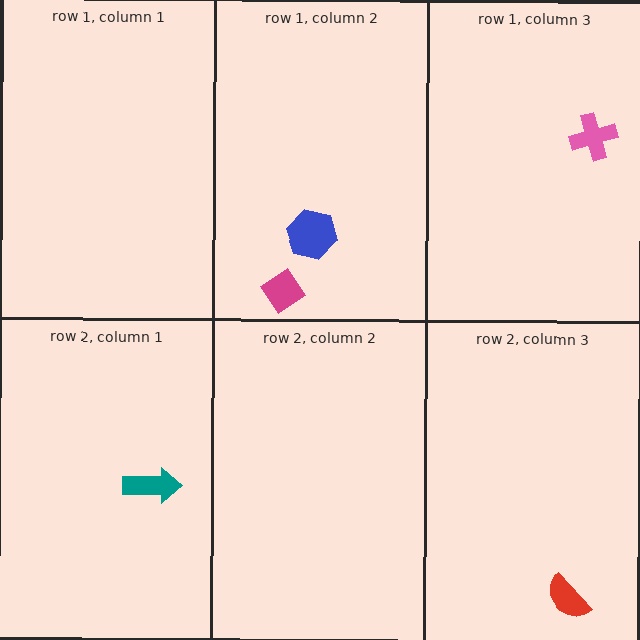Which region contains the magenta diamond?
The row 1, column 2 region.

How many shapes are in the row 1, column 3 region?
1.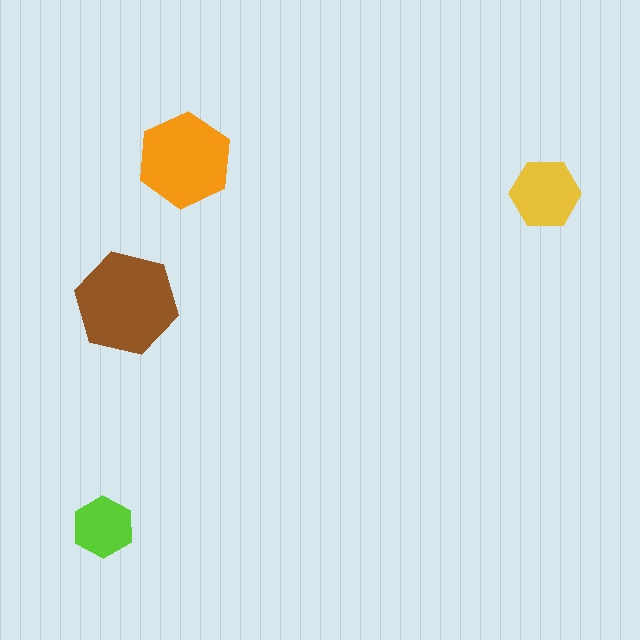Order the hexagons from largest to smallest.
the brown one, the orange one, the yellow one, the lime one.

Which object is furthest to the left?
The lime hexagon is leftmost.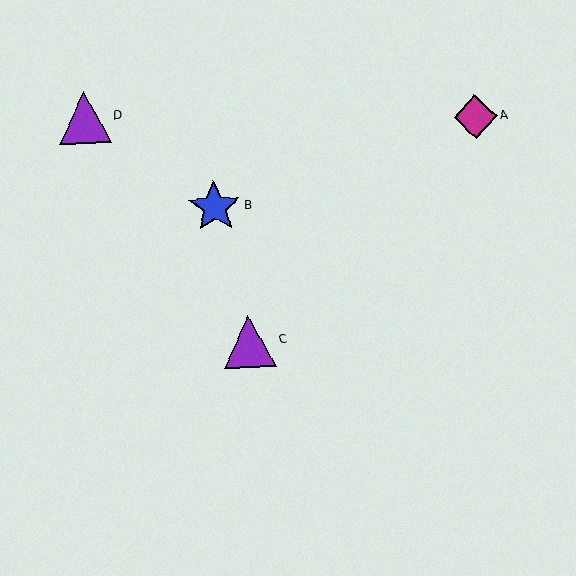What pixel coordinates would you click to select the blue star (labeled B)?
Click at (215, 207) to select the blue star B.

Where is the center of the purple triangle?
The center of the purple triangle is at (84, 117).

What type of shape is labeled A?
Shape A is a magenta diamond.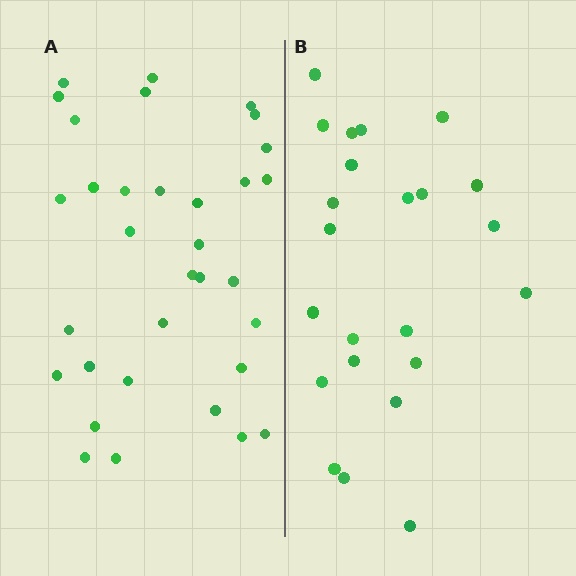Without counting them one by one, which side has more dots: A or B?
Region A (the left region) has more dots.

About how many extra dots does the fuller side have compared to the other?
Region A has roughly 10 or so more dots than region B.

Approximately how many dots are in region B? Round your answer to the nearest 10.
About 20 dots. (The exact count is 23, which rounds to 20.)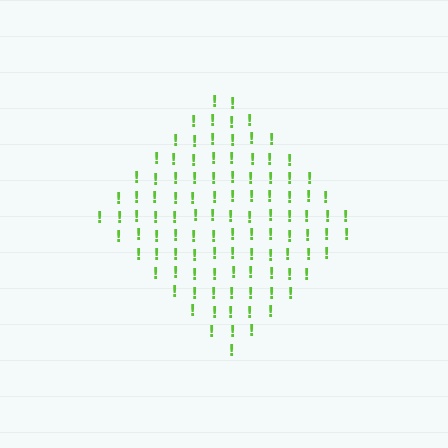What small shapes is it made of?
It is made of small exclamation marks.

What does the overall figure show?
The overall figure shows a diamond.